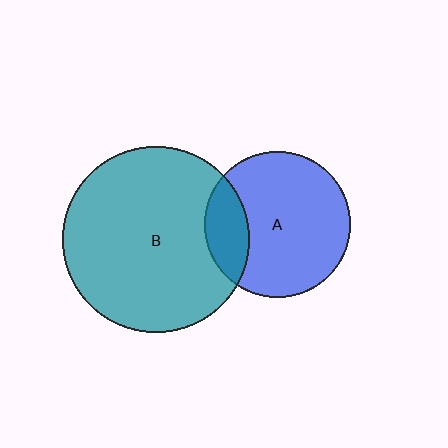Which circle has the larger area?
Circle B (teal).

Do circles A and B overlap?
Yes.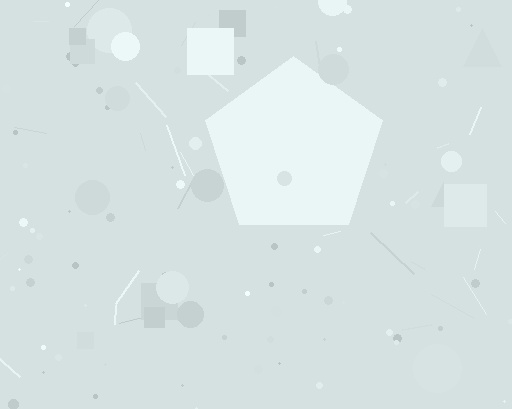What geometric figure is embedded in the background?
A pentagon is embedded in the background.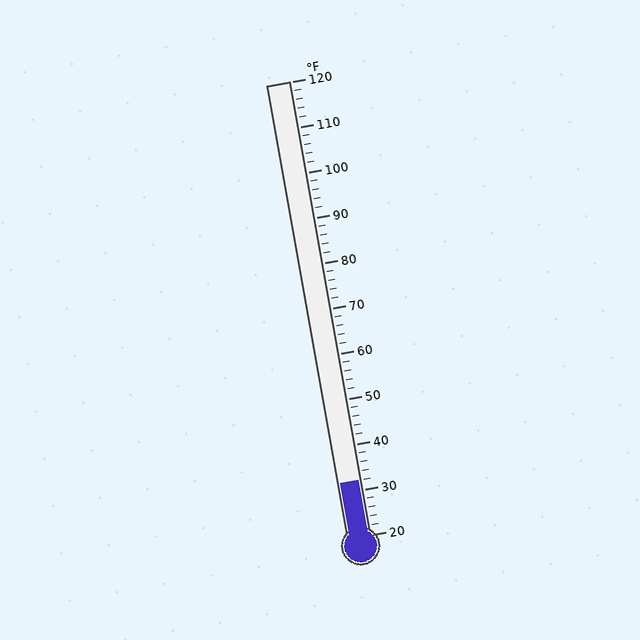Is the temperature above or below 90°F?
The temperature is below 90°F.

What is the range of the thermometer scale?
The thermometer scale ranges from 20°F to 120°F.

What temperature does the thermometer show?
The thermometer shows approximately 32°F.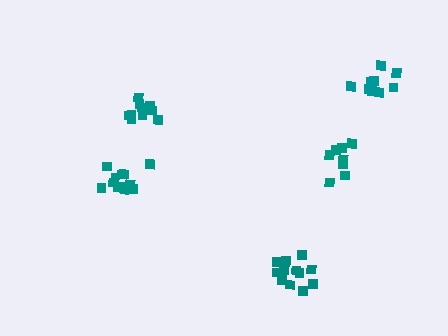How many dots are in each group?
Group 1: 13 dots, Group 2: 9 dots, Group 3: 11 dots, Group 4: 13 dots, Group 5: 9 dots (55 total).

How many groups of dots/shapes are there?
There are 5 groups.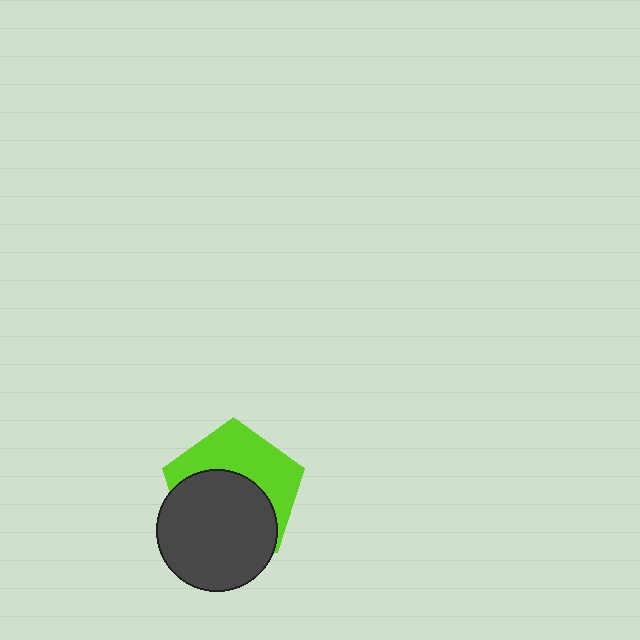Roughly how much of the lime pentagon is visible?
About half of it is visible (roughly 45%).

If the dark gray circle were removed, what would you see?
You would see the complete lime pentagon.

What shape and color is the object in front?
The object in front is a dark gray circle.